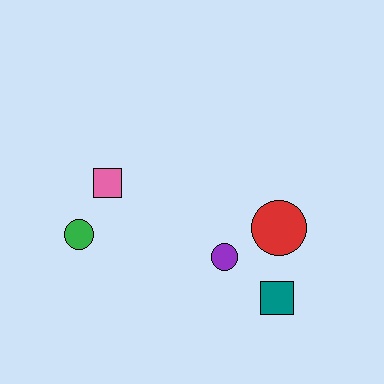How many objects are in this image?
There are 5 objects.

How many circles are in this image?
There are 3 circles.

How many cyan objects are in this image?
There are no cyan objects.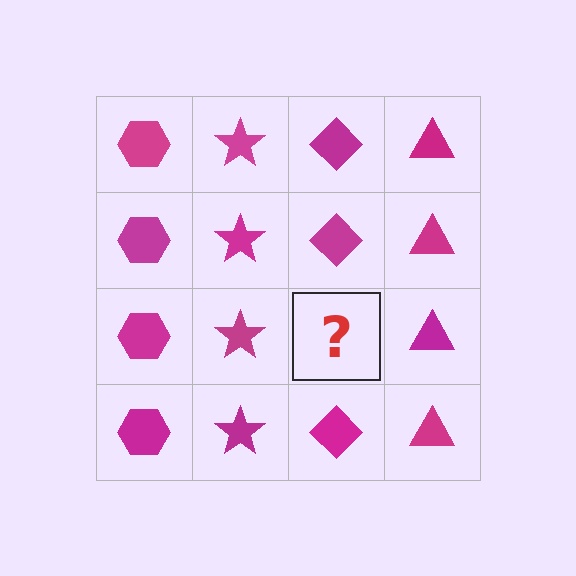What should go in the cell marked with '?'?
The missing cell should contain a magenta diamond.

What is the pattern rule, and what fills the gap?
The rule is that each column has a consistent shape. The gap should be filled with a magenta diamond.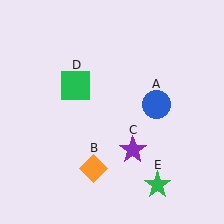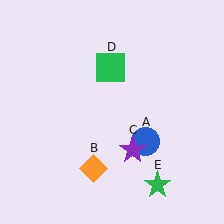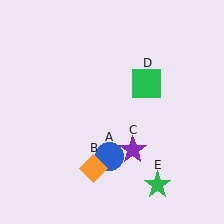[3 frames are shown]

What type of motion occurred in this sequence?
The blue circle (object A), green square (object D) rotated clockwise around the center of the scene.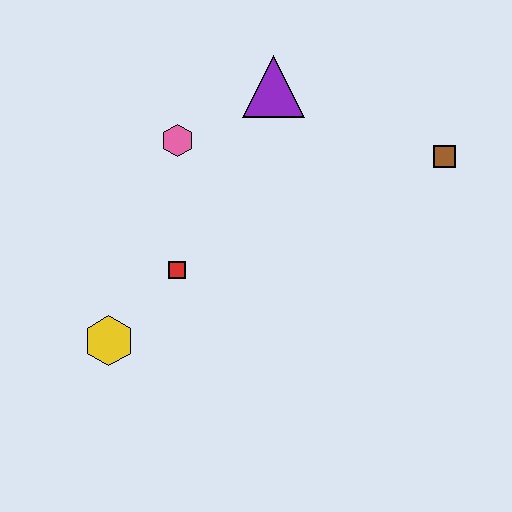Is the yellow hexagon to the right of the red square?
No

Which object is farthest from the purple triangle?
The yellow hexagon is farthest from the purple triangle.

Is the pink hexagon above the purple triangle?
No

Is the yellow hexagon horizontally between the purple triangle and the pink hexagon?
No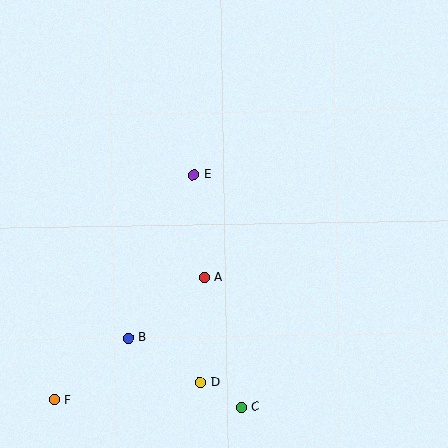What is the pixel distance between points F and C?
The distance between F and C is 187 pixels.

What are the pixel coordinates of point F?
Point F is at (54, 399).